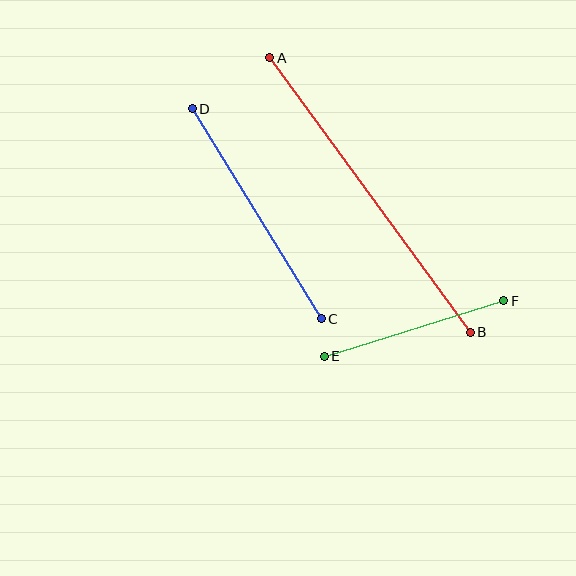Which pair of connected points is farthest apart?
Points A and B are farthest apart.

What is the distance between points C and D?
The distance is approximately 247 pixels.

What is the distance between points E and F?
The distance is approximately 188 pixels.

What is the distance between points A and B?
The distance is approximately 340 pixels.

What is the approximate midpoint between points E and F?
The midpoint is at approximately (414, 329) pixels.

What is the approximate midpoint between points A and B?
The midpoint is at approximately (370, 195) pixels.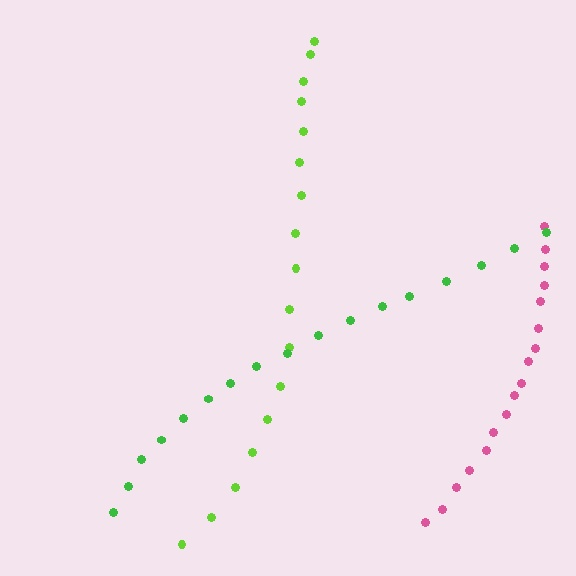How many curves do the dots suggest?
There are 3 distinct paths.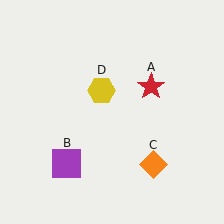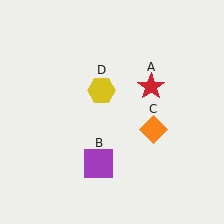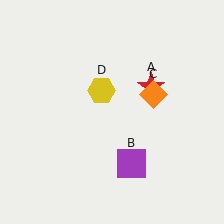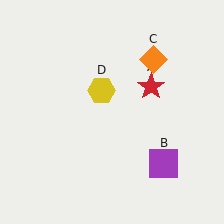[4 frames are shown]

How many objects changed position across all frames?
2 objects changed position: purple square (object B), orange diamond (object C).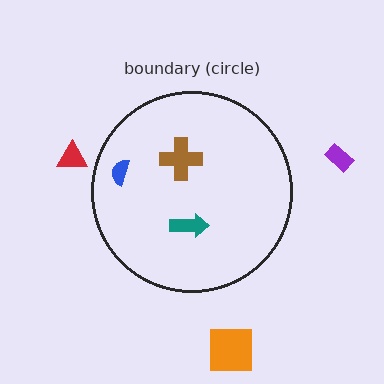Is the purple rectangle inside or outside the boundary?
Outside.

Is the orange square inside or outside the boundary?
Outside.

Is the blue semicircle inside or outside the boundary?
Inside.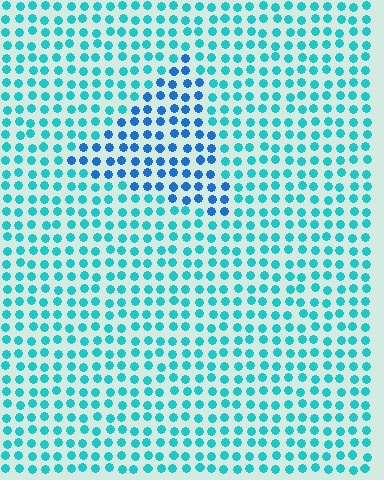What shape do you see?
I see a triangle.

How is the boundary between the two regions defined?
The boundary is defined purely by a slight shift in hue (about 32 degrees). Spacing, size, and orientation are identical on both sides.